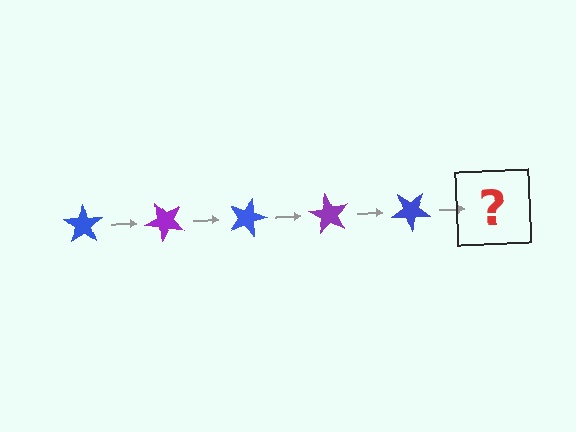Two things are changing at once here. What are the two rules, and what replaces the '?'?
The two rules are that it rotates 45 degrees each step and the color cycles through blue and purple. The '?' should be a purple star, rotated 225 degrees from the start.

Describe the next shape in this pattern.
It should be a purple star, rotated 225 degrees from the start.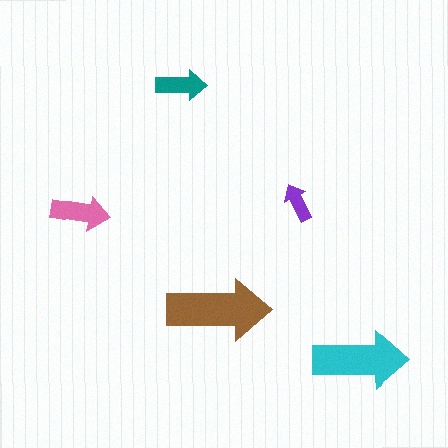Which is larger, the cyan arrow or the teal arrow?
The cyan one.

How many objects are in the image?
There are 5 objects in the image.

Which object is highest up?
The teal arrow is topmost.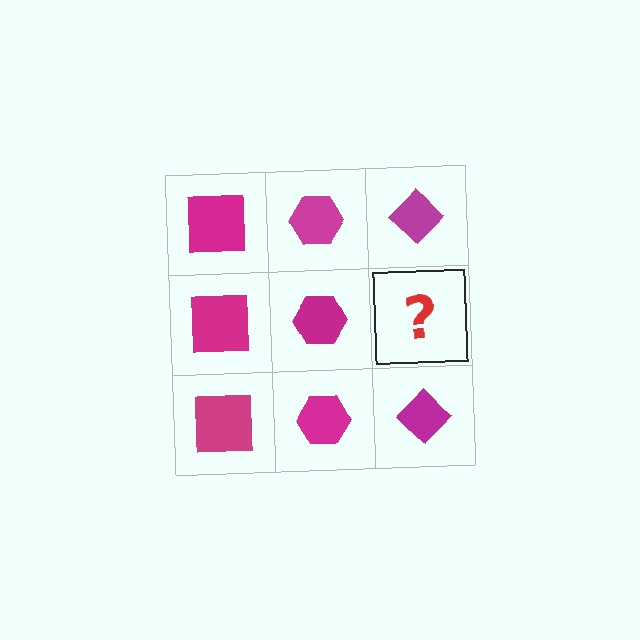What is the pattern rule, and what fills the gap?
The rule is that each column has a consistent shape. The gap should be filled with a magenta diamond.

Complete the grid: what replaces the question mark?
The question mark should be replaced with a magenta diamond.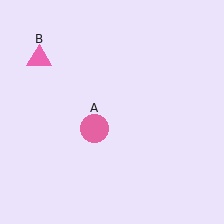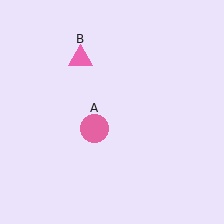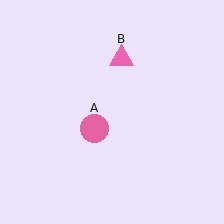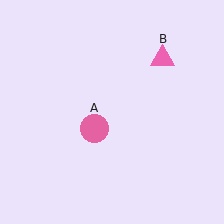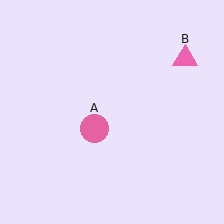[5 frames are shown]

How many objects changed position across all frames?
1 object changed position: pink triangle (object B).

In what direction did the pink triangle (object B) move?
The pink triangle (object B) moved right.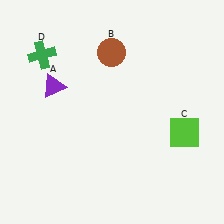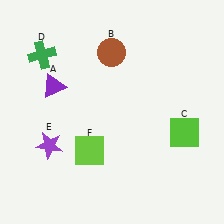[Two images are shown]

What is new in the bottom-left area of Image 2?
A purple star (E) was added in the bottom-left area of Image 2.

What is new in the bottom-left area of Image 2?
A lime square (F) was added in the bottom-left area of Image 2.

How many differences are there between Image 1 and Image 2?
There are 2 differences between the two images.